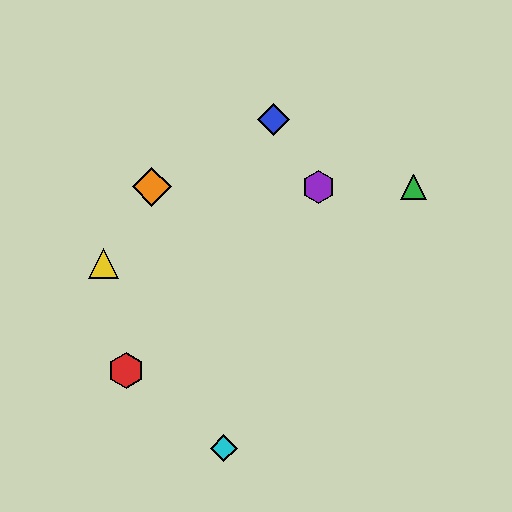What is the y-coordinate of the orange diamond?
The orange diamond is at y≈187.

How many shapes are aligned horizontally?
3 shapes (the green triangle, the purple hexagon, the orange diamond) are aligned horizontally.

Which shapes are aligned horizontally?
The green triangle, the purple hexagon, the orange diamond are aligned horizontally.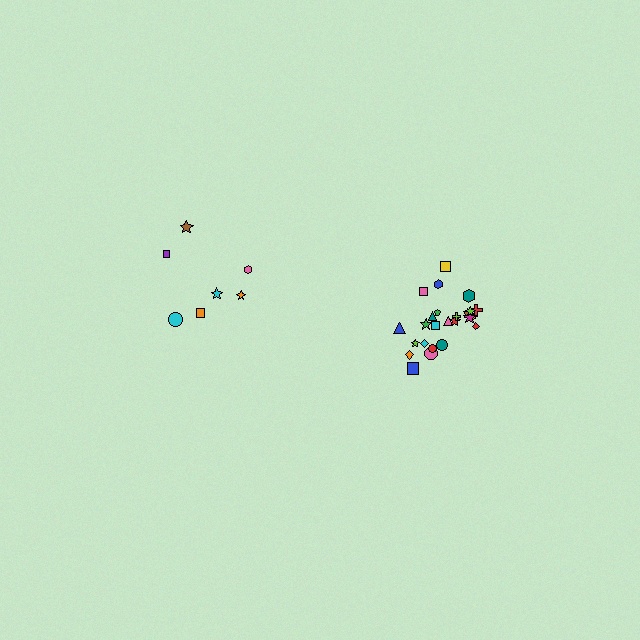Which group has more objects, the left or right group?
The right group.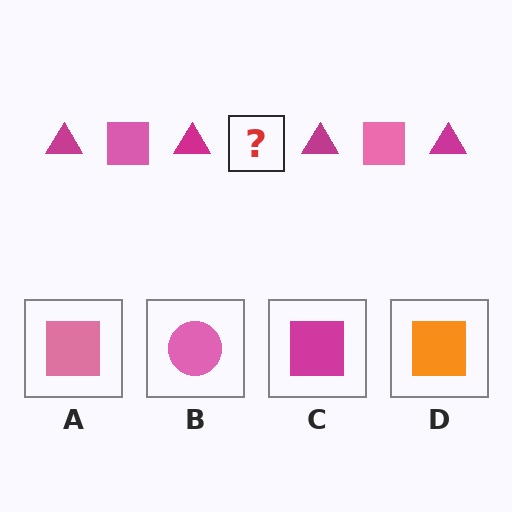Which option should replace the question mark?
Option A.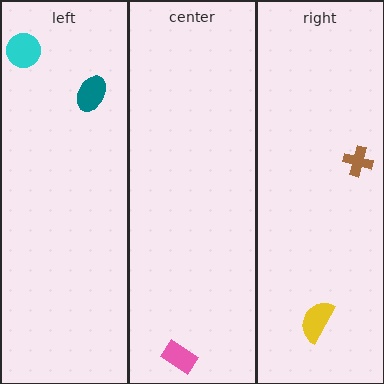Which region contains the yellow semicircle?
The right region.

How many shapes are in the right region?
2.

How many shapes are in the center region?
1.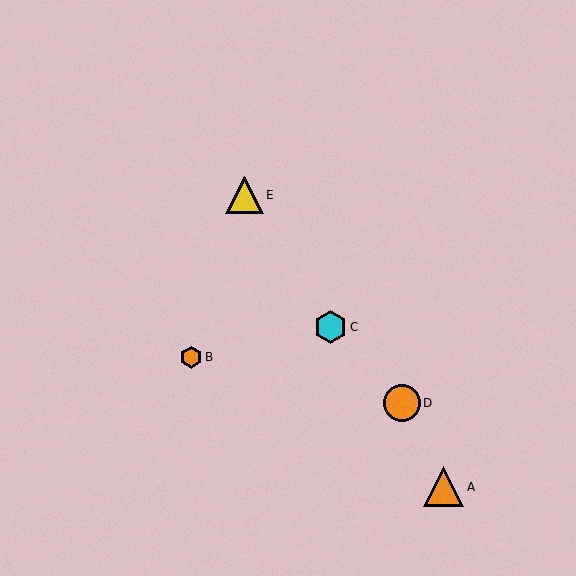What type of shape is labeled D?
Shape D is an orange circle.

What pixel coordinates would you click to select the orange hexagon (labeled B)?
Click at (191, 357) to select the orange hexagon B.